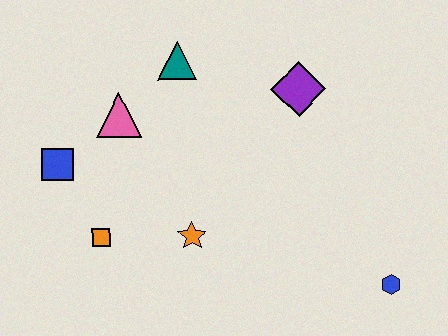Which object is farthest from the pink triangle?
The blue hexagon is farthest from the pink triangle.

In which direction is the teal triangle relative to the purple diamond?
The teal triangle is to the left of the purple diamond.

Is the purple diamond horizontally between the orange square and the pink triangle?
No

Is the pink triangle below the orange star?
No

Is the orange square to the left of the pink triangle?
Yes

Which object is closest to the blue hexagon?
The orange star is closest to the blue hexagon.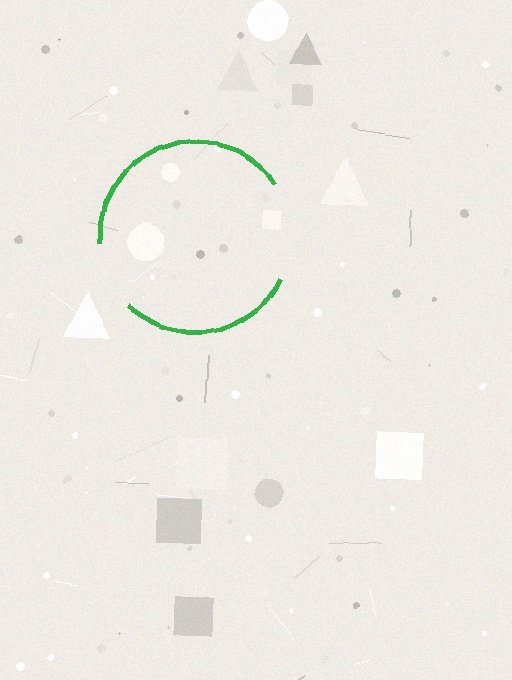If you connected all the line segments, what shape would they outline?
They would outline a circle.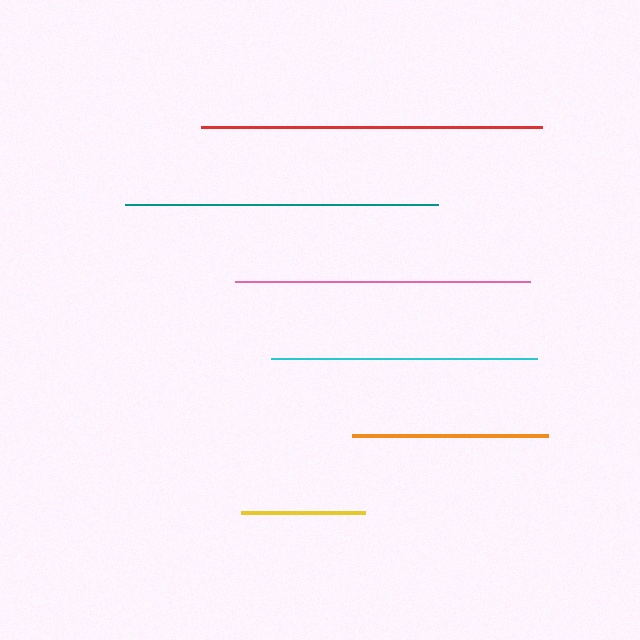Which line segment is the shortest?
The yellow line is the shortest at approximately 124 pixels.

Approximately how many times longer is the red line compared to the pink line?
The red line is approximately 1.2 times the length of the pink line.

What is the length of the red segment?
The red segment is approximately 341 pixels long.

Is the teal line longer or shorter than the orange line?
The teal line is longer than the orange line.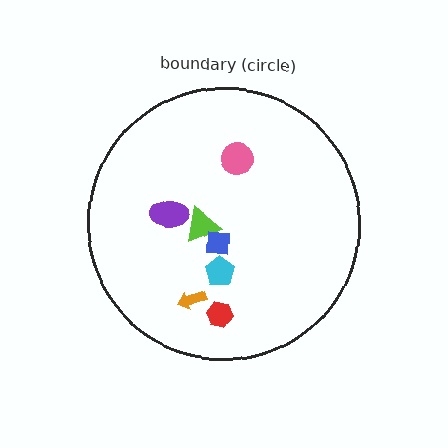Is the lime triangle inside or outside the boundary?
Inside.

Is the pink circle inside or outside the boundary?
Inside.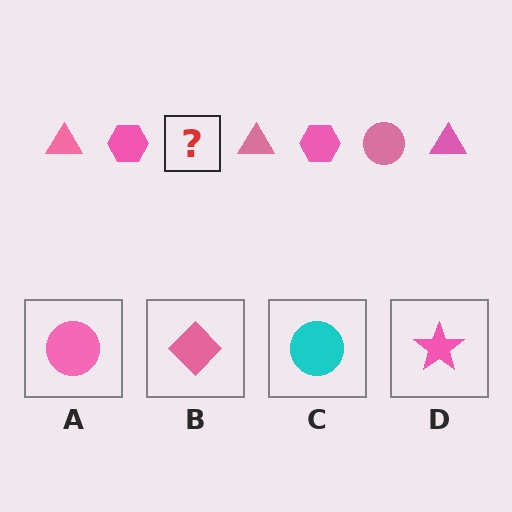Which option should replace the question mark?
Option A.